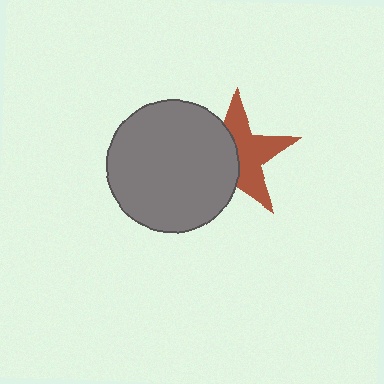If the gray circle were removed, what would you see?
You would see the complete brown star.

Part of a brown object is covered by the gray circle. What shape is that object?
It is a star.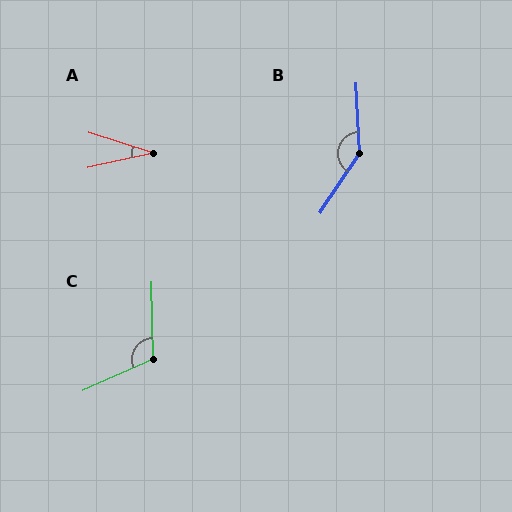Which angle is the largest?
B, at approximately 144 degrees.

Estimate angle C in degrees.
Approximately 113 degrees.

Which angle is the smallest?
A, at approximately 30 degrees.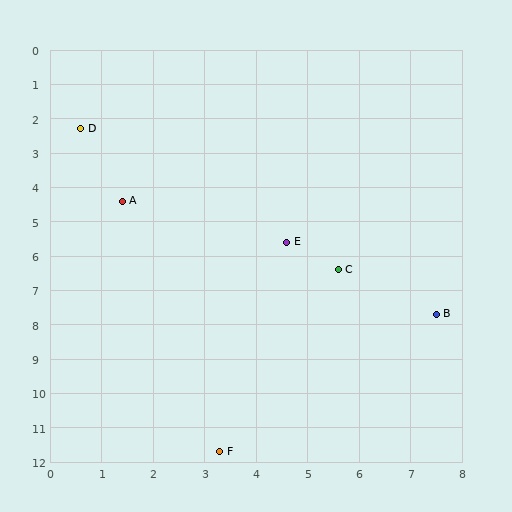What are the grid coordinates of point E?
Point E is at approximately (4.6, 5.6).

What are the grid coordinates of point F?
Point F is at approximately (3.3, 11.7).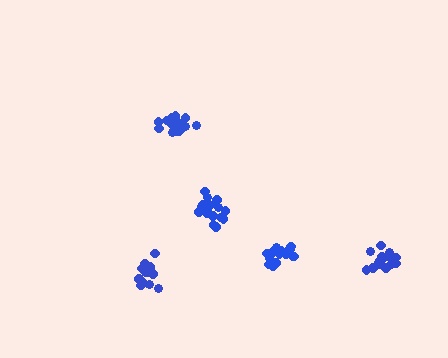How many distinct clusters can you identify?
There are 5 distinct clusters.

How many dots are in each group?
Group 1: 16 dots, Group 2: 15 dots, Group 3: 14 dots, Group 4: 19 dots, Group 5: 15 dots (79 total).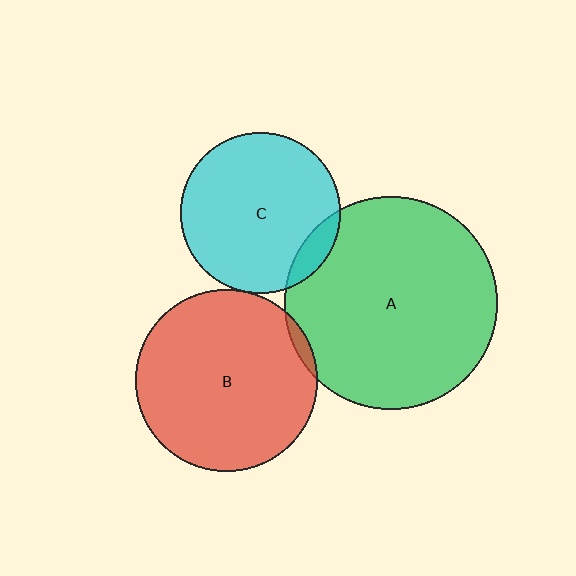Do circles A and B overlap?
Yes.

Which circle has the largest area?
Circle A (green).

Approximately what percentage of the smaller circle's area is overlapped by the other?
Approximately 5%.